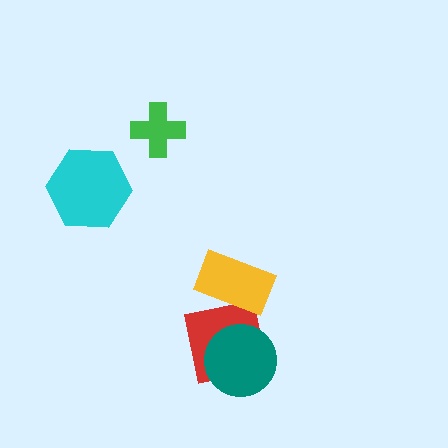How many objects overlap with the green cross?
0 objects overlap with the green cross.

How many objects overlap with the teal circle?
1 object overlaps with the teal circle.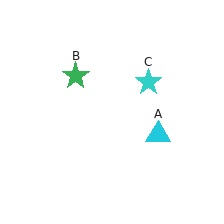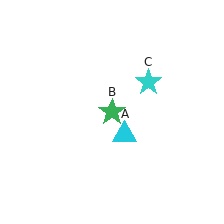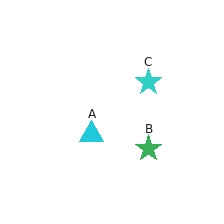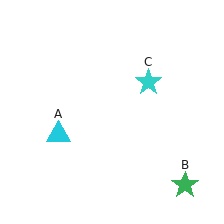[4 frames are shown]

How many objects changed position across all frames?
2 objects changed position: cyan triangle (object A), green star (object B).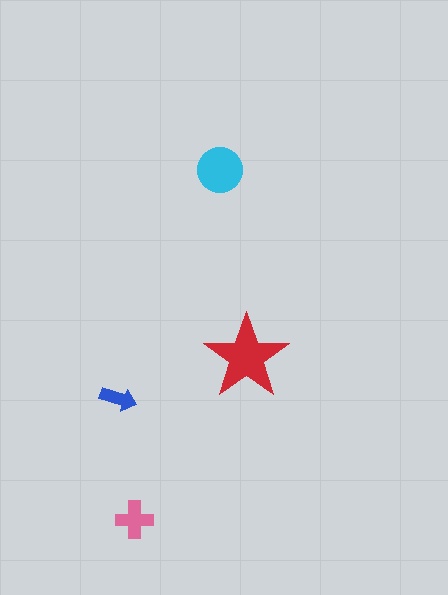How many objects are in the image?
There are 4 objects in the image.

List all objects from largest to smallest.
The red star, the cyan circle, the pink cross, the blue arrow.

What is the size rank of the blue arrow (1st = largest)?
4th.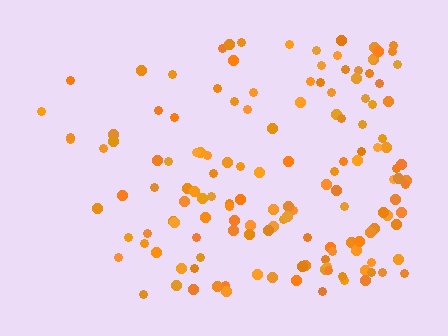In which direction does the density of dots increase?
From left to right, with the right side densest.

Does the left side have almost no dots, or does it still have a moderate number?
Still a moderate number, just noticeably fewer than the right.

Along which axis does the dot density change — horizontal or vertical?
Horizontal.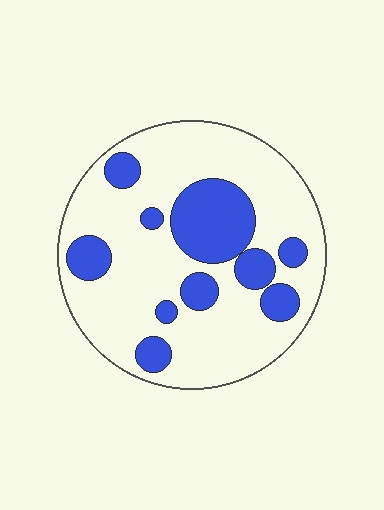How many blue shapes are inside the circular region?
10.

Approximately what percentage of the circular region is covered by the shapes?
Approximately 25%.